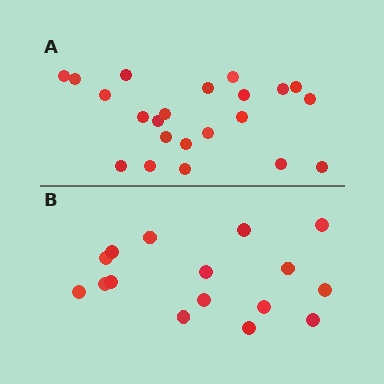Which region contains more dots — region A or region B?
Region A (the top region) has more dots.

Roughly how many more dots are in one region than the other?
Region A has about 6 more dots than region B.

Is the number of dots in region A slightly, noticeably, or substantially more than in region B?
Region A has noticeably more, but not dramatically so. The ratio is roughly 1.4 to 1.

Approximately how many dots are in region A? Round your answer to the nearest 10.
About 20 dots. (The exact count is 22, which rounds to 20.)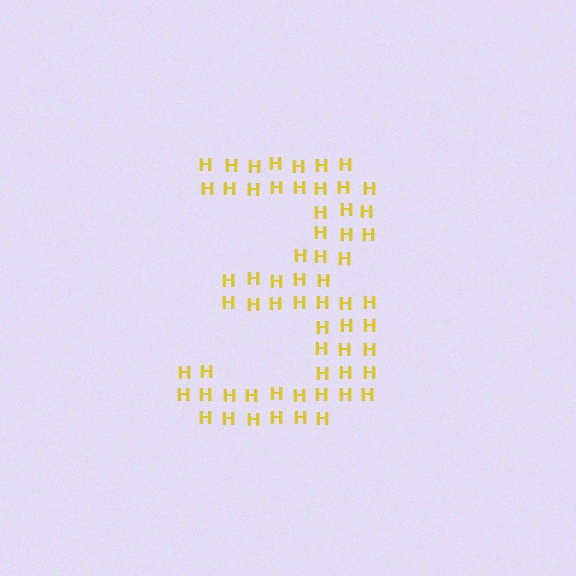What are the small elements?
The small elements are letter H's.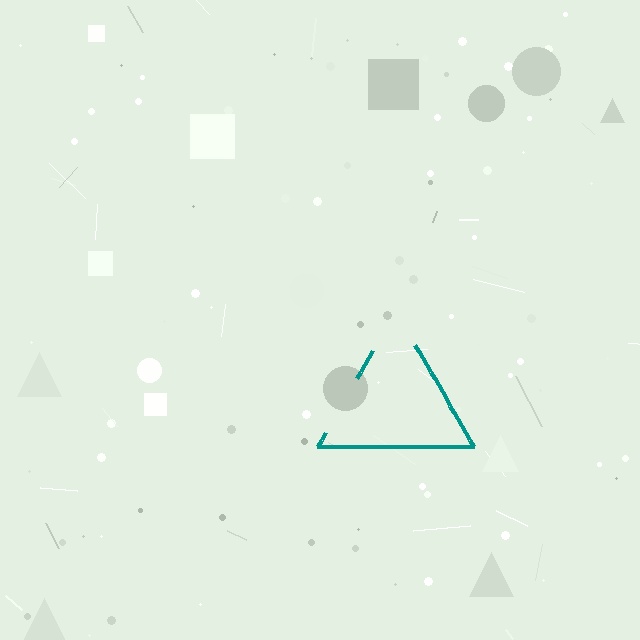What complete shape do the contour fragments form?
The contour fragments form a triangle.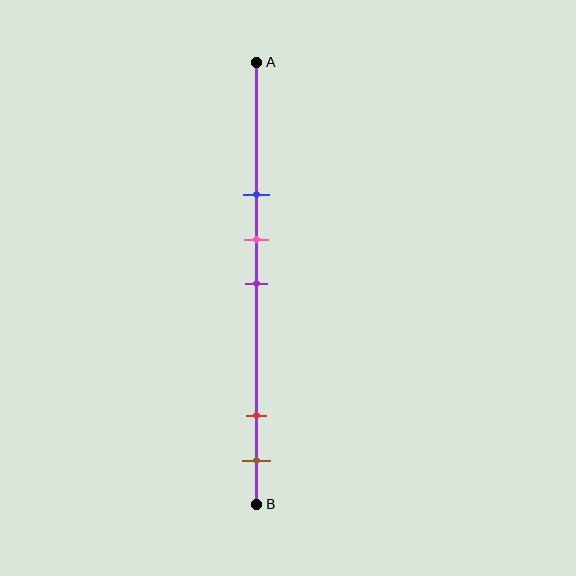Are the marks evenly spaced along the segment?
No, the marks are not evenly spaced.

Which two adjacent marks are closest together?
The pink and purple marks are the closest adjacent pair.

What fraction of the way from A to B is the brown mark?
The brown mark is approximately 90% (0.9) of the way from A to B.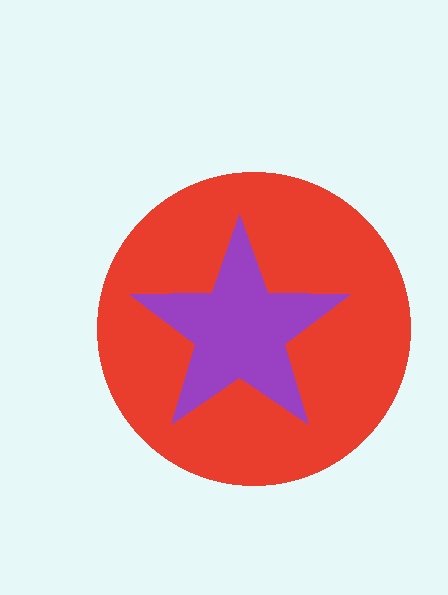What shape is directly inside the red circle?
The purple star.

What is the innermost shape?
The purple star.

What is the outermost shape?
The red circle.